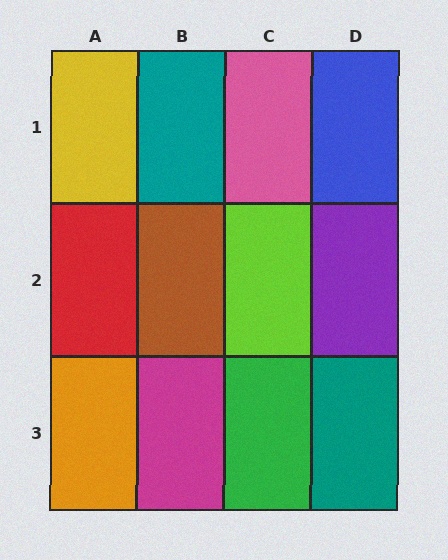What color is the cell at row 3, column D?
Teal.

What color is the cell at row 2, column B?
Brown.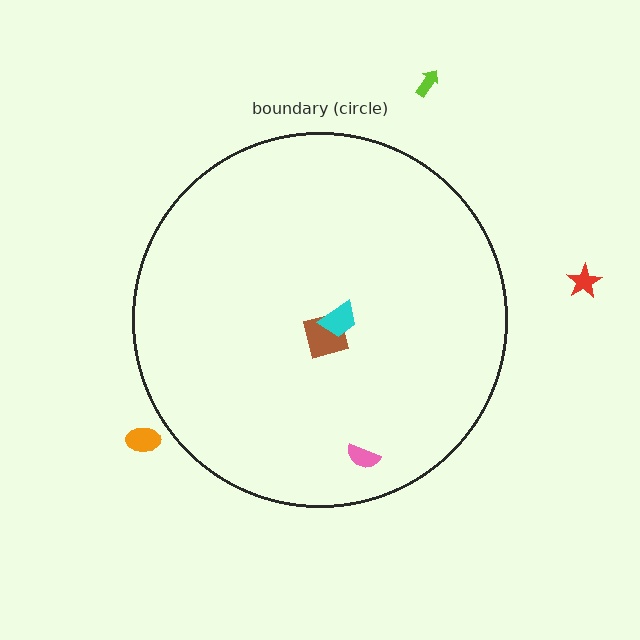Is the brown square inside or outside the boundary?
Inside.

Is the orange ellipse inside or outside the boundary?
Outside.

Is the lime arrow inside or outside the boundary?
Outside.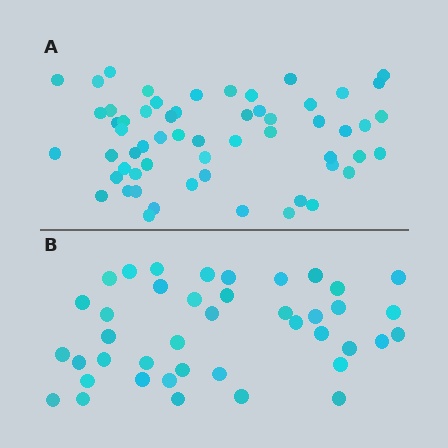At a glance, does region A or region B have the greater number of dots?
Region A (the top region) has more dots.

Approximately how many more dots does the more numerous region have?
Region A has approximately 15 more dots than region B.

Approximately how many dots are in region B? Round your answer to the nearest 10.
About 40 dots. (The exact count is 41, which rounds to 40.)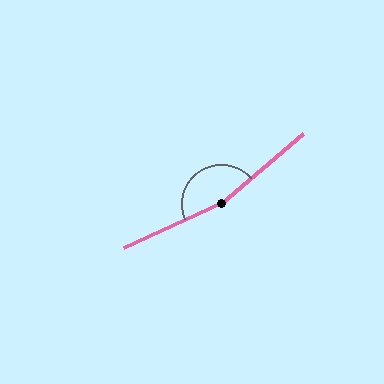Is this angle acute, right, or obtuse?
It is obtuse.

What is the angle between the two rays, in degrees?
Approximately 164 degrees.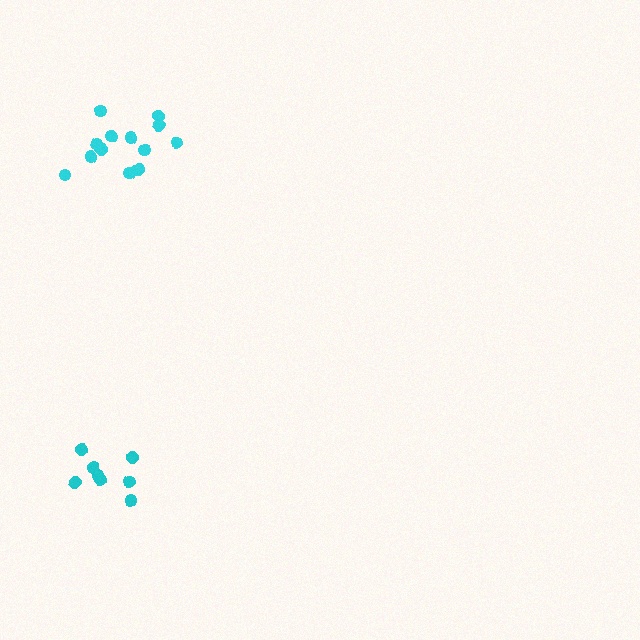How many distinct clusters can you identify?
There are 2 distinct clusters.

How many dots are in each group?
Group 1: 8 dots, Group 2: 13 dots (21 total).